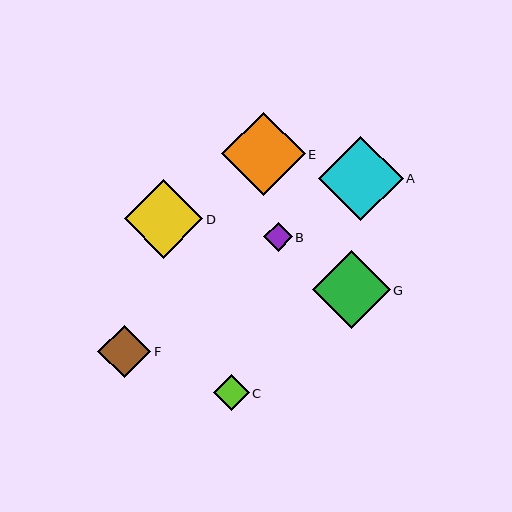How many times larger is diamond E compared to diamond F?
Diamond E is approximately 1.6 times the size of diamond F.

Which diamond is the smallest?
Diamond B is the smallest with a size of approximately 29 pixels.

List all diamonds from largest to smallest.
From largest to smallest: A, E, D, G, F, C, B.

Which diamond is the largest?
Diamond A is the largest with a size of approximately 84 pixels.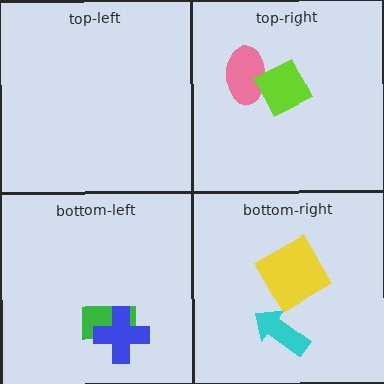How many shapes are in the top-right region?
2.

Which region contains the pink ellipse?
The top-right region.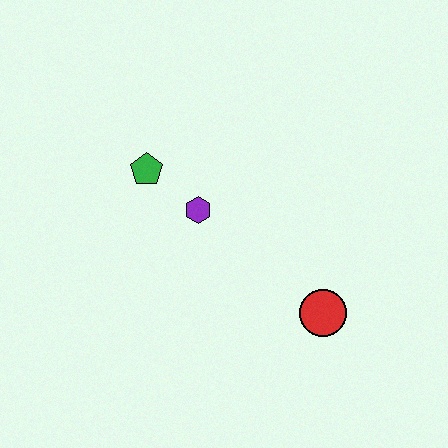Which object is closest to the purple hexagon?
The green pentagon is closest to the purple hexagon.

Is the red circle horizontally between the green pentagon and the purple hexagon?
No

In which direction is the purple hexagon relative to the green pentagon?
The purple hexagon is to the right of the green pentagon.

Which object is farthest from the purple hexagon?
The red circle is farthest from the purple hexagon.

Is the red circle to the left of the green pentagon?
No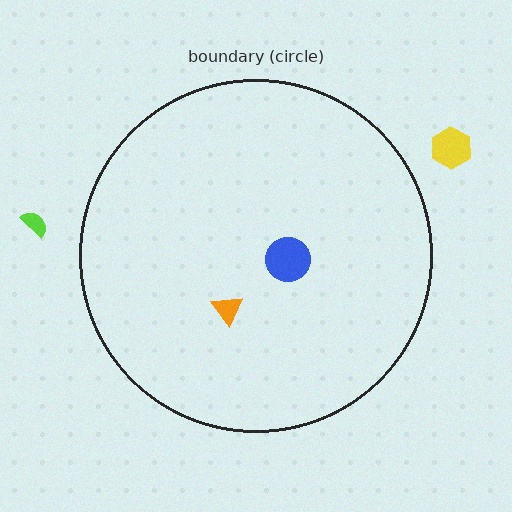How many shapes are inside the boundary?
2 inside, 2 outside.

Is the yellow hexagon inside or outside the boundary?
Outside.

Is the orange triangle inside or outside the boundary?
Inside.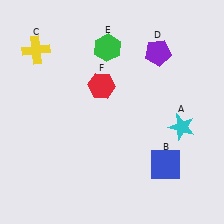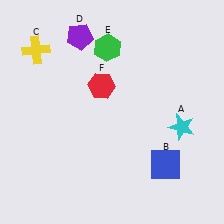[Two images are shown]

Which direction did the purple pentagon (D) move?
The purple pentagon (D) moved left.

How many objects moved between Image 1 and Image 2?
1 object moved between the two images.